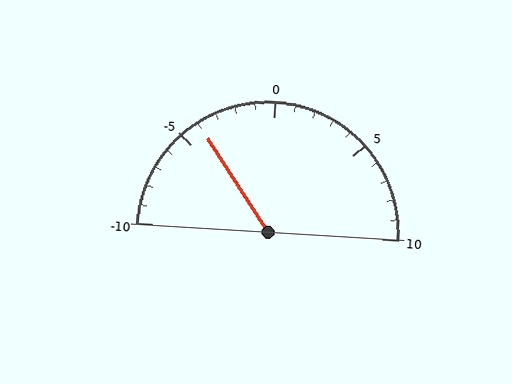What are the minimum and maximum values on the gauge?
The gauge ranges from -10 to 10.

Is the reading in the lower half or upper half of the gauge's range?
The reading is in the lower half of the range (-10 to 10).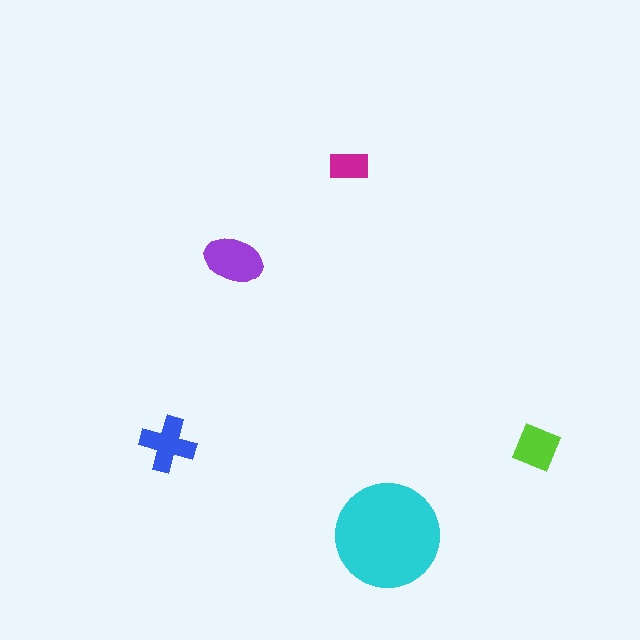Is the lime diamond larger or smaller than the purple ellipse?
Smaller.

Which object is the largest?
The cyan circle.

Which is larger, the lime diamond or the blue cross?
The blue cross.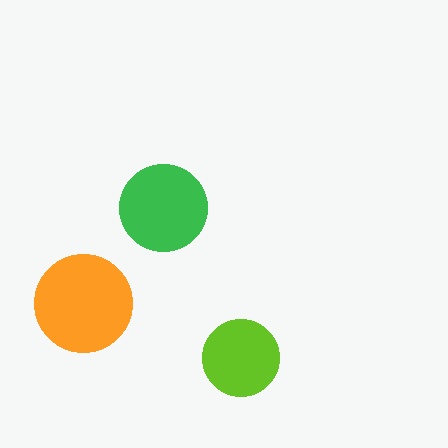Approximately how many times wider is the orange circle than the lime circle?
About 1.5 times wider.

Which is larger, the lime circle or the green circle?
The green one.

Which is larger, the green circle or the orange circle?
The orange one.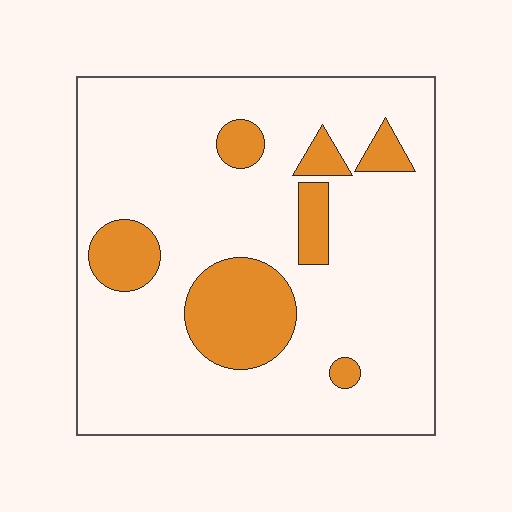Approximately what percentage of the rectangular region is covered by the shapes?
Approximately 20%.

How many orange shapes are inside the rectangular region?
7.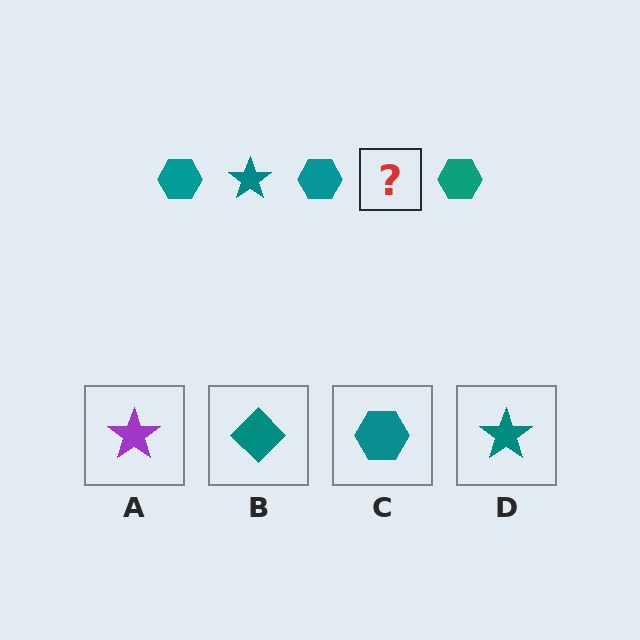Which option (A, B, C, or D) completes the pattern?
D.